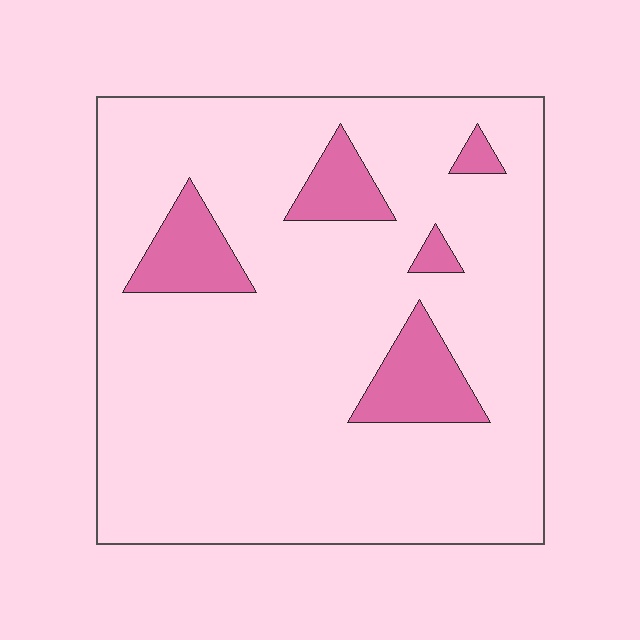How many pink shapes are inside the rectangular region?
5.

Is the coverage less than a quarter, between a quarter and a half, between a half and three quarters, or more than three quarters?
Less than a quarter.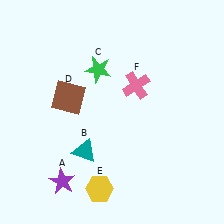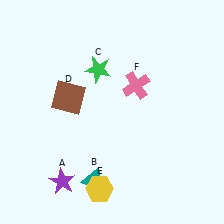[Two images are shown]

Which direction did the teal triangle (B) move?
The teal triangle (B) moved down.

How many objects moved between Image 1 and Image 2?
1 object moved between the two images.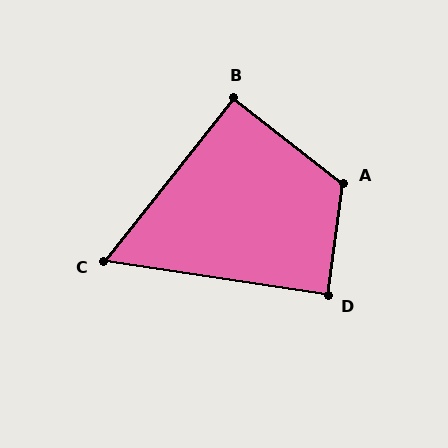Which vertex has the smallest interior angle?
C, at approximately 60 degrees.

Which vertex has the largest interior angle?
A, at approximately 120 degrees.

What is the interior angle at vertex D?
Approximately 89 degrees (approximately right).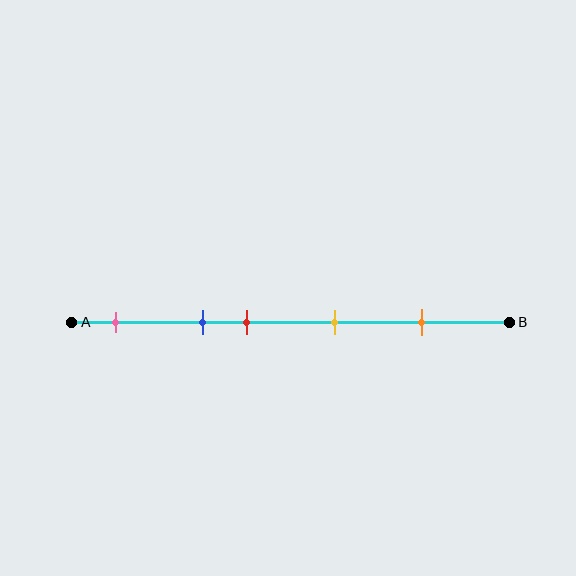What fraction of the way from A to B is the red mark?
The red mark is approximately 40% (0.4) of the way from A to B.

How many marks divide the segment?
There are 5 marks dividing the segment.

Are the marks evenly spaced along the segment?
No, the marks are not evenly spaced.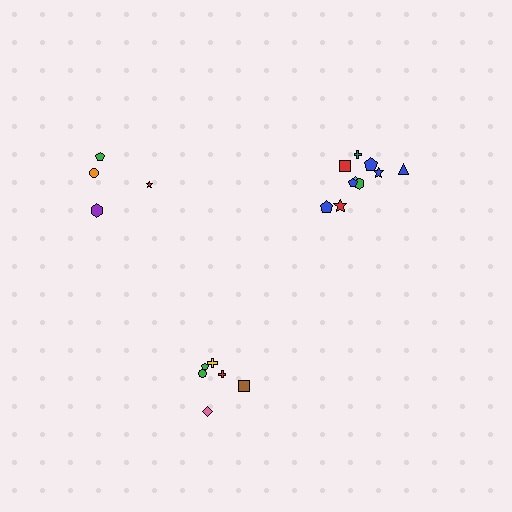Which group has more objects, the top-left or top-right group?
The top-right group.